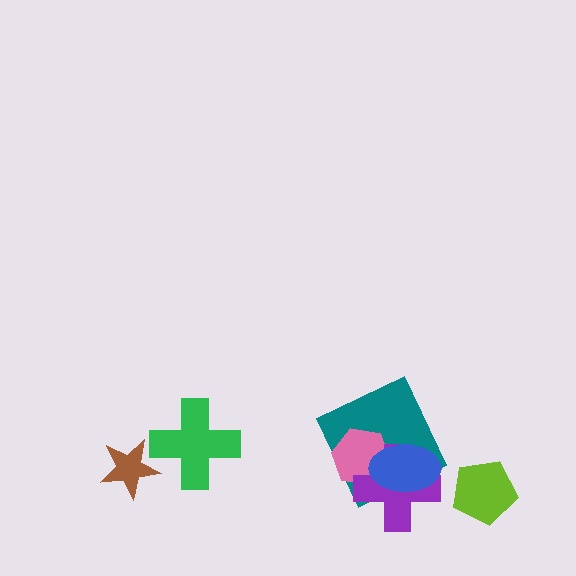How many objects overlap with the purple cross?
3 objects overlap with the purple cross.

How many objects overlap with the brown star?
0 objects overlap with the brown star.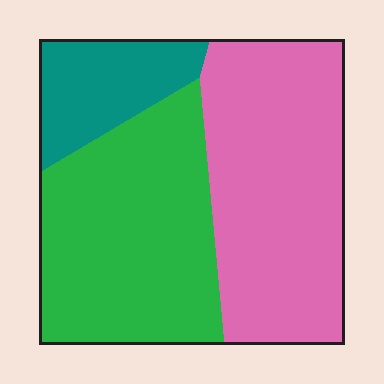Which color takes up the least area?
Teal, at roughly 15%.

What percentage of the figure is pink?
Pink takes up about two fifths (2/5) of the figure.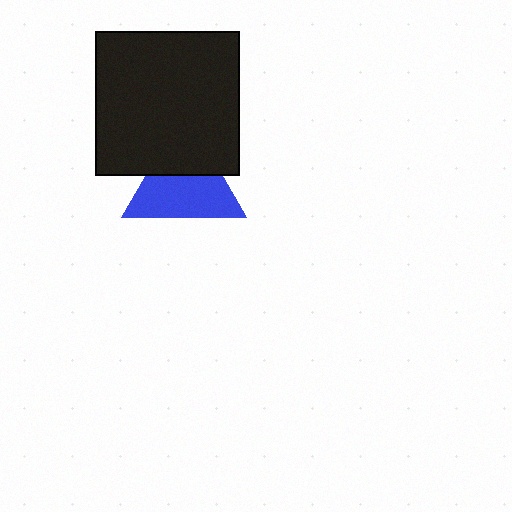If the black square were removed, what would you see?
You would see the complete blue triangle.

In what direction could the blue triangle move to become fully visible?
The blue triangle could move down. That would shift it out from behind the black square entirely.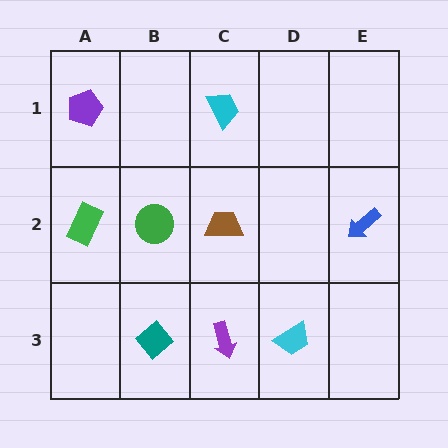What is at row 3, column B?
A teal diamond.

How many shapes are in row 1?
2 shapes.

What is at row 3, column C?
A purple arrow.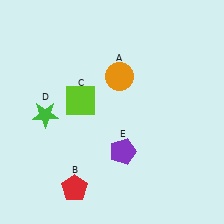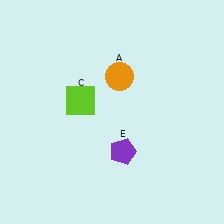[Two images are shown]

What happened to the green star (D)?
The green star (D) was removed in Image 2. It was in the bottom-left area of Image 1.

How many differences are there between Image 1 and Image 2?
There are 2 differences between the two images.